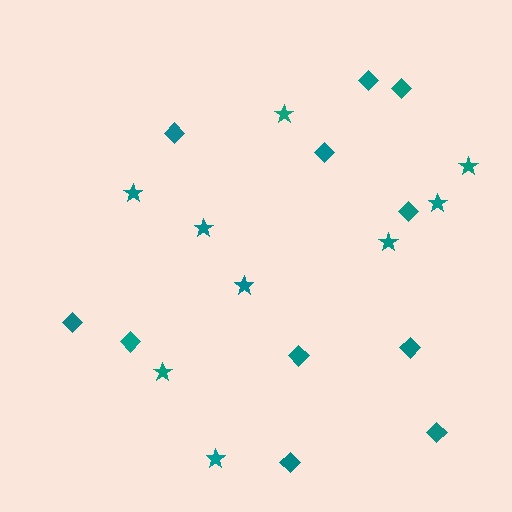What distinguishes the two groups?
There are 2 groups: one group of stars (9) and one group of diamonds (11).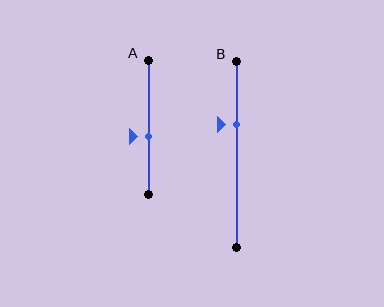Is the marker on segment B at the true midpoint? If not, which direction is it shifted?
No, the marker on segment B is shifted upward by about 16% of the segment length.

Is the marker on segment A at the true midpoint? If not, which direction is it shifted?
No, the marker on segment A is shifted downward by about 6% of the segment length.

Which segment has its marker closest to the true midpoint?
Segment A has its marker closest to the true midpoint.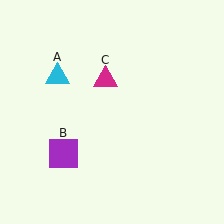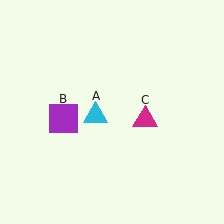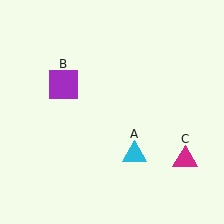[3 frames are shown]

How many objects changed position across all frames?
3 objects changed position: cyan triangle (object A), purple square (object B), magenta triangle (object C).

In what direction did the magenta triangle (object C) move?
The magenta triangle (object C) moved down and to the right.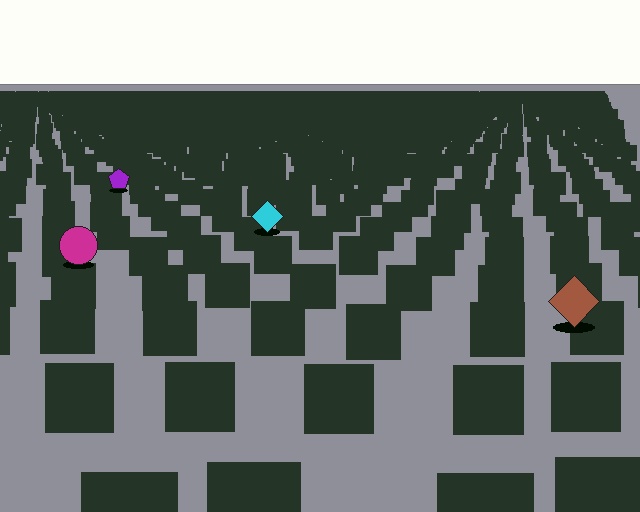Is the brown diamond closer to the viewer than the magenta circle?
Yes. The brown diamond is closer — you can tell from the texture gradient: the ground texture is coarser near it.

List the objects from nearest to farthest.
From nearest to farthest: the brown diamond, the magenta circle, the cyan diamond, the purple pentagon.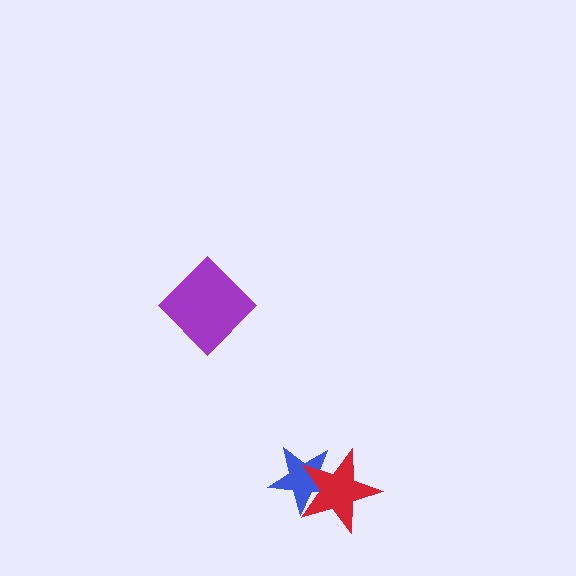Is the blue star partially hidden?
Yes, it is partially covered by another shape.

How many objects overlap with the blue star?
1 object overlaps with the blue star.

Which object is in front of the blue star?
The red star is in front of the blue star.